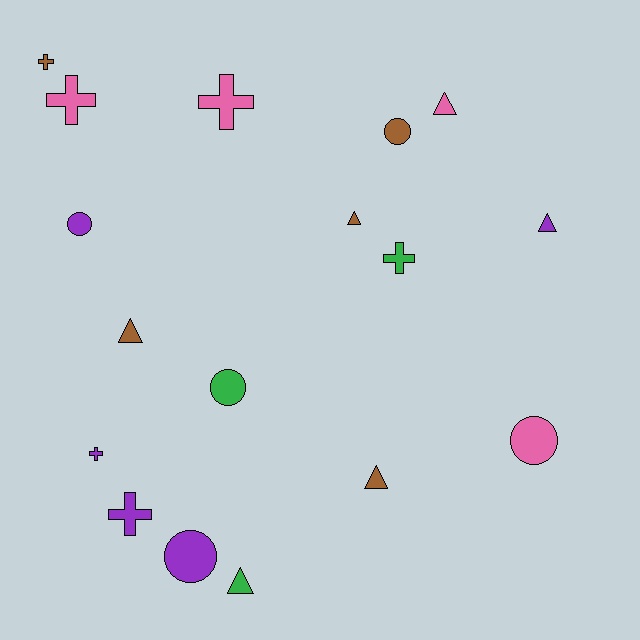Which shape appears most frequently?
Cross, with 6 objects.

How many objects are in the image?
There are 17 objects.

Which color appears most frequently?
Brown, with 5 objects.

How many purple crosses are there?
There are 2 purple crosses.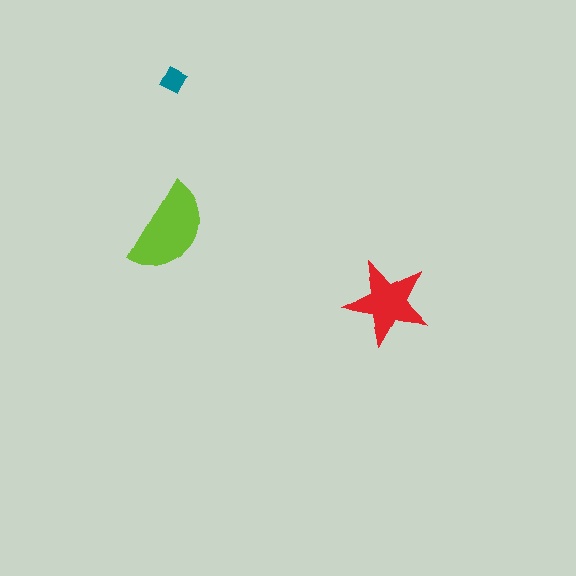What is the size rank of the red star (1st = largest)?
2nd.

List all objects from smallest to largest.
The teal diamond, the red star, the lime semicircle.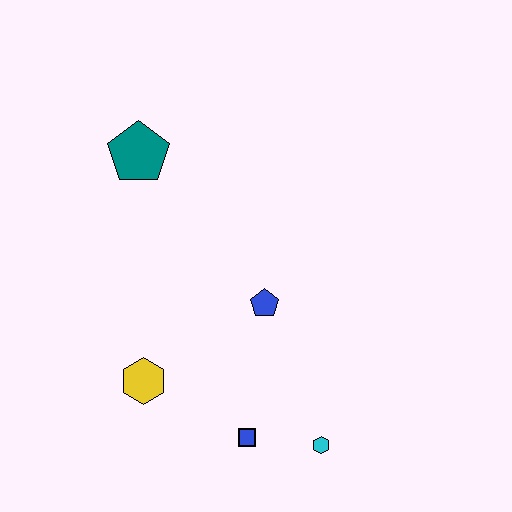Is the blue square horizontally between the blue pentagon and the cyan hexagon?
No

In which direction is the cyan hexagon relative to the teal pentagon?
The cyan hexagon is below the teal pentagon.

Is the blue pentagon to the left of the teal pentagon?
No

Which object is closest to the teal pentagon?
The blue pentagon is closest to the teal pentagon.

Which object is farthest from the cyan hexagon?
The teal pentagon is farthest from the cyan hexagon.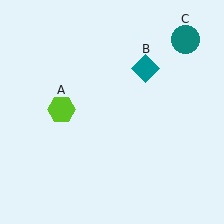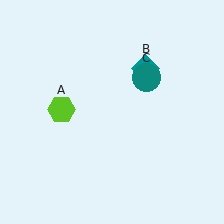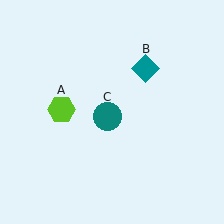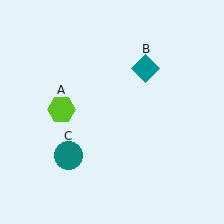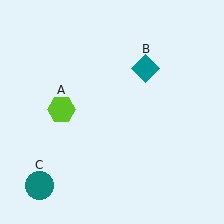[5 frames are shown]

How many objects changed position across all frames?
1 object changed position: teal circle (object C).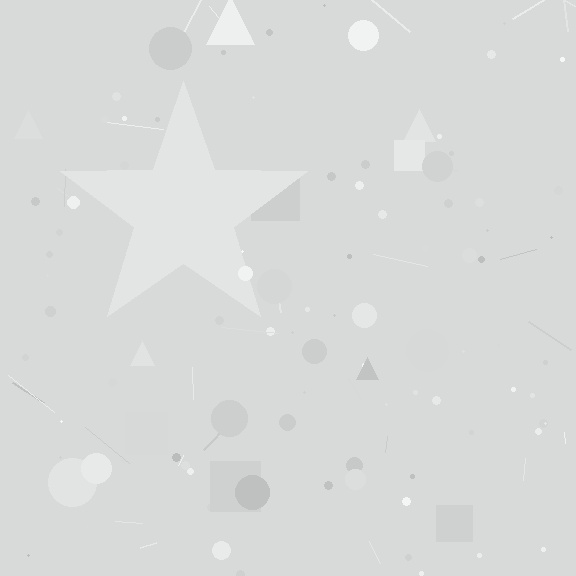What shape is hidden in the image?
A star is hidden in the image.